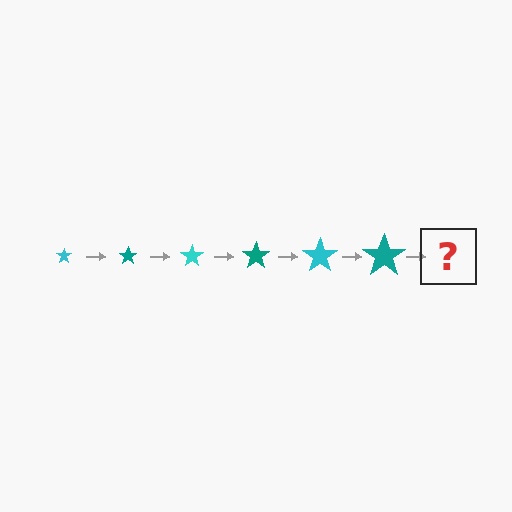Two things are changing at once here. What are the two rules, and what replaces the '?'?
The two rules are that the star grows larger each step and the color cycles through cyan and teal. The '?' should be a cyan star, larger than the previous one.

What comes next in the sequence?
The next element should be a cyan star, larger than the previous one.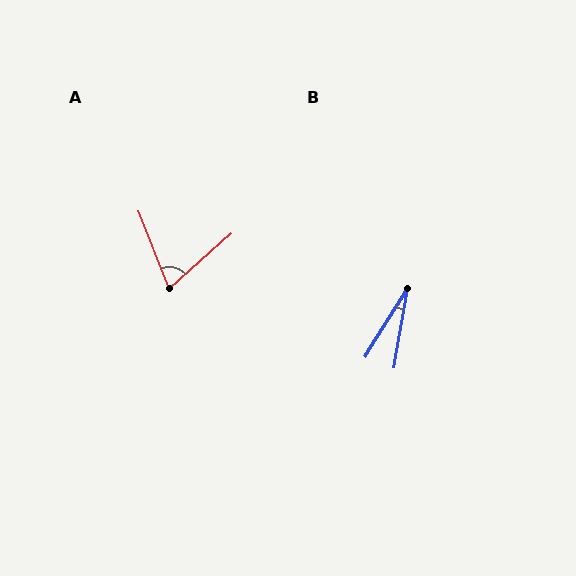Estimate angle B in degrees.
Approximately 22 degrees.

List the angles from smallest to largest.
B (22°), A (70°).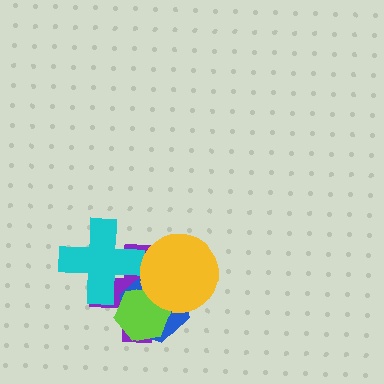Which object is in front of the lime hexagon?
The yellow circle is in front of the lime hexagon.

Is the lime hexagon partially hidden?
Yes, it is partially covered by another shape.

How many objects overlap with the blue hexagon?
4 objects overlap with the blue hexagon.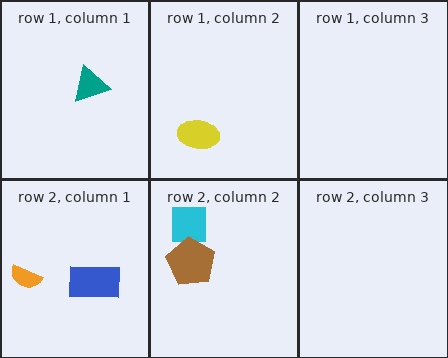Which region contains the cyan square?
The row 2, column 2 region.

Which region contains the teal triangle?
The row 1, column 1 region.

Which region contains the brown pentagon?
The row 2, column 2 region.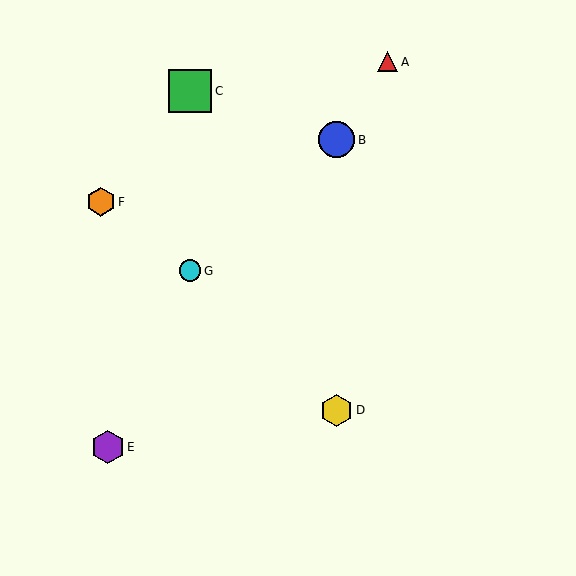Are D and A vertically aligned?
No, D is at x≈337 and A is at x≈387.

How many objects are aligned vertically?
2 objects (B, D) are aligned vertically.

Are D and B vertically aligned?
Yes, both are at x≈337.